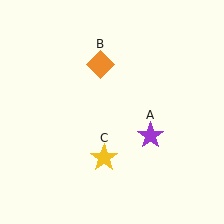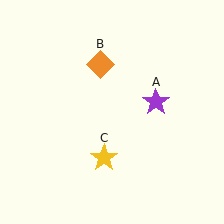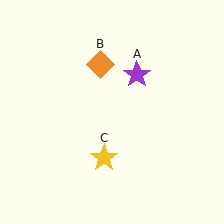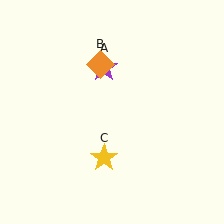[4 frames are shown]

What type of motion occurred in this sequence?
The purple star (object A) rotated counterclockwise around the center of the scene.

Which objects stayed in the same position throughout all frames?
Orange diamond (object B) and yellow star (object C) remained stationary.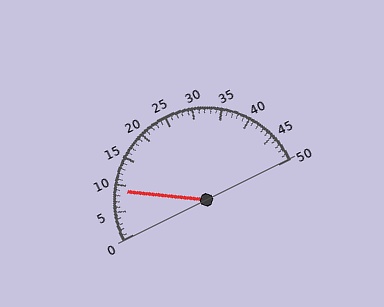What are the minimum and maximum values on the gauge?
The gauge ranges from 0 to 50.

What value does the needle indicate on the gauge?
The needle indicates approximately 9.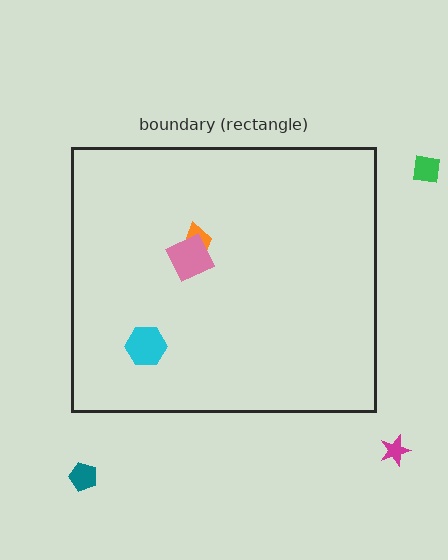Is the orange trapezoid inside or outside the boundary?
Inside.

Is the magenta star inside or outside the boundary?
Outside.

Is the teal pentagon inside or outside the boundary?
Outside.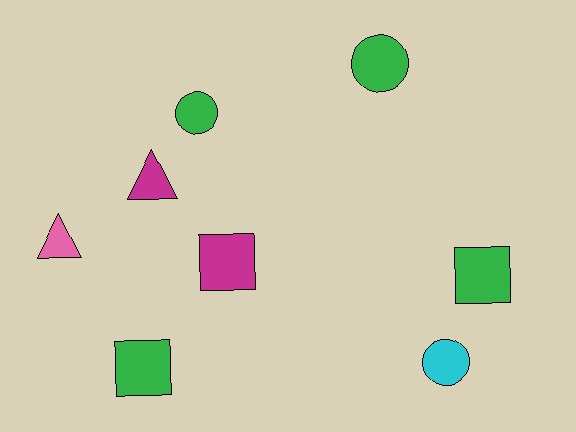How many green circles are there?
There are 2 green circles.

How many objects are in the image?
There are 8 objects.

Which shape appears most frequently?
Square, with 3 objects.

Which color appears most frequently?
Green, with 4 objects.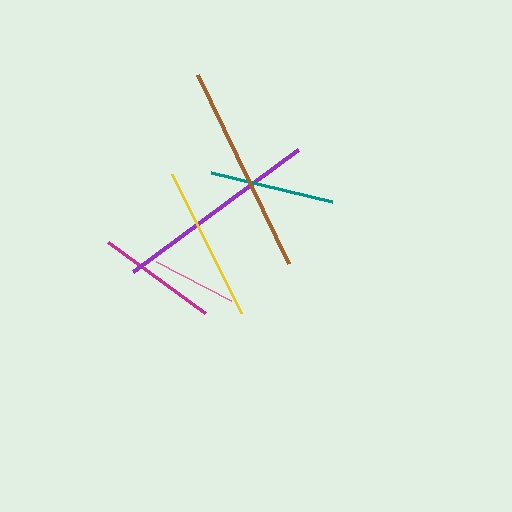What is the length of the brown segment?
The brown segment is approximately 210 pixels long.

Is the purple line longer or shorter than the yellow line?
The purple line is longer than the yellow line.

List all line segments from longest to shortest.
From longest to shortest: brown, purple, yellow, teal, magenta, pink.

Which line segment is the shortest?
The pink line is the shortest at approximately 84 pixels.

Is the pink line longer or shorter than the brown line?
The brown line is longer than the pink line.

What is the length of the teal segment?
The teal segment is approximately 124 pixels long.